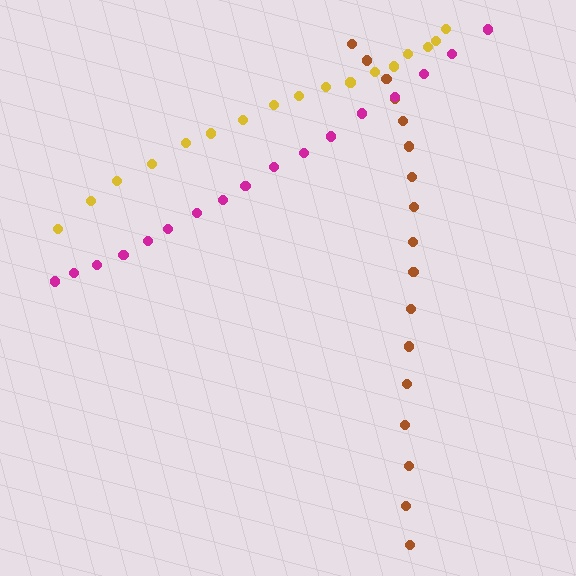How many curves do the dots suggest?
There are 3 distinct paths.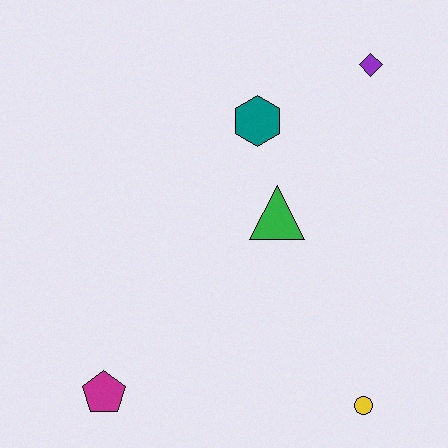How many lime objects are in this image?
There are no lime objects.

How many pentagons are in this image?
There is 1 pentagon.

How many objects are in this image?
There are 5 objects.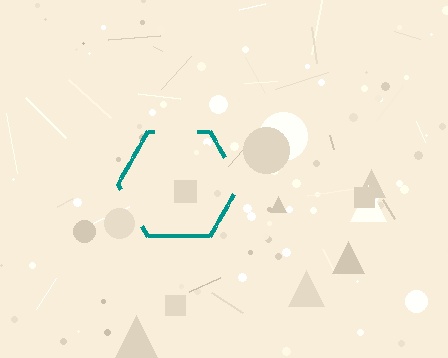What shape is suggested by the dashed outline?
The dashed outline suggests a hexagon.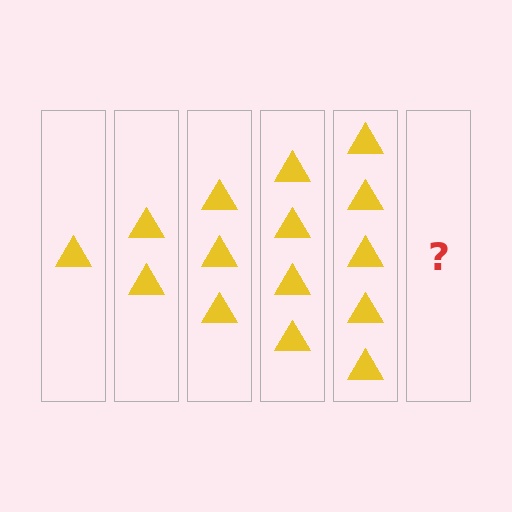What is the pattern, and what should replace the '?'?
The pattern is that each step adds one more triangle. The '?' should be 6 triangles.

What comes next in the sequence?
The next element should be 6 triangles.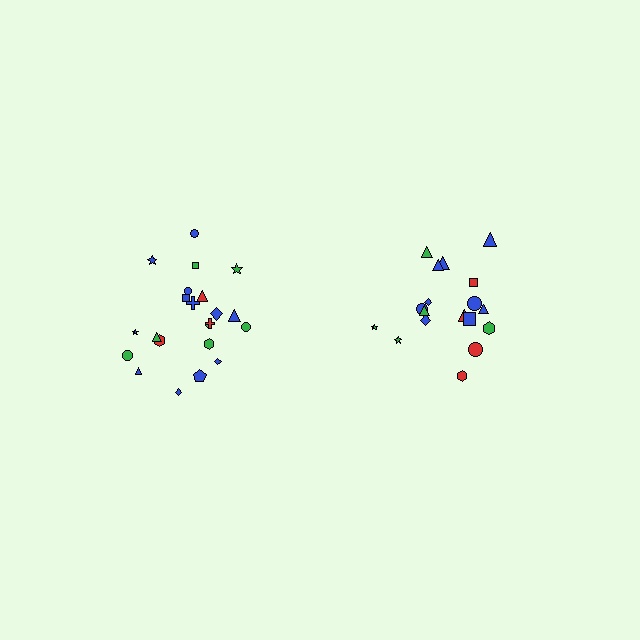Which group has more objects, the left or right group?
The left group.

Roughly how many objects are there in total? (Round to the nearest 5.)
Roughly 40 objects in total.